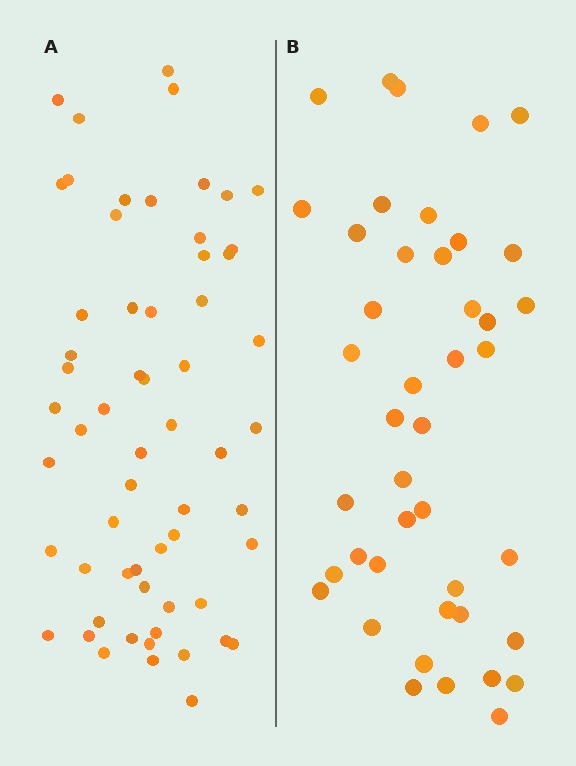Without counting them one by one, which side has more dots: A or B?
Region A (the left region) has more dots.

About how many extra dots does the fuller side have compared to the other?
Region A has approximately 15 more dots than region B.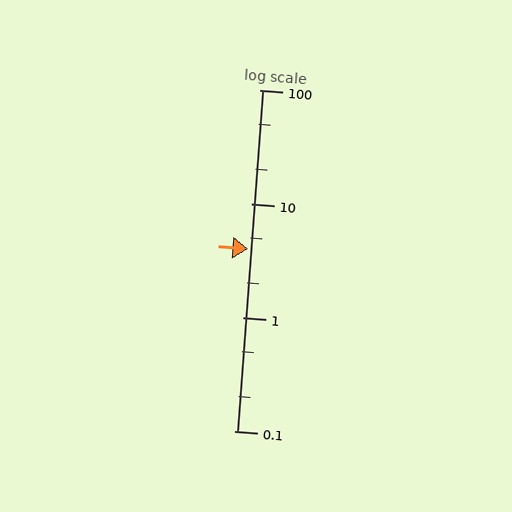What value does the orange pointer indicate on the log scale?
The pointer indicates approximately 4.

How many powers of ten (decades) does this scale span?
The scale spans 3 decades, from 0.1 to 100.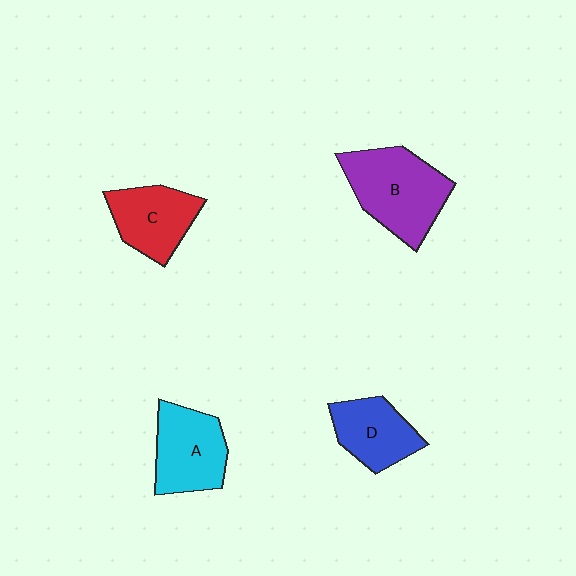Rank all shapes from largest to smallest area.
From largest to smallest: B (purple), A (cyan), C (red), D (blue).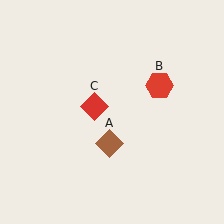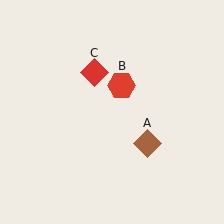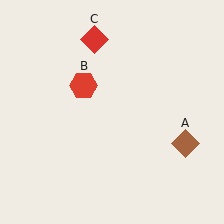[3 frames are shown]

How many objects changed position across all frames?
3 objects changed position: brown diamond (object A), red hexagon (object B), red diamond (object C).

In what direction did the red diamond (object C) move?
The red diamond (object C) moved up.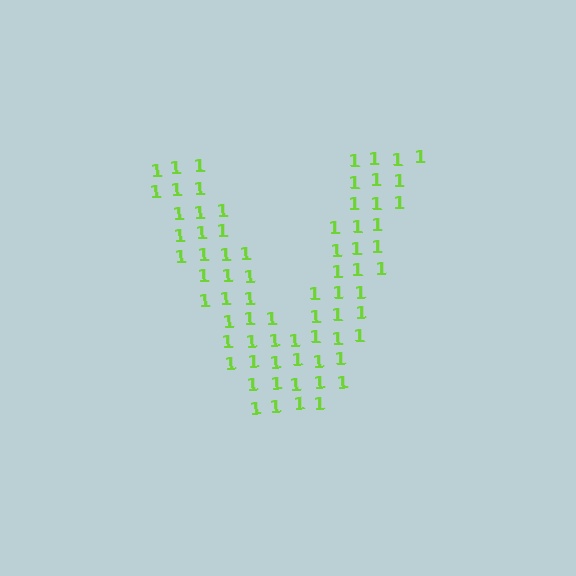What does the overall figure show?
The overall figure shows the letter V.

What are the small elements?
The small elements are digit 1's.